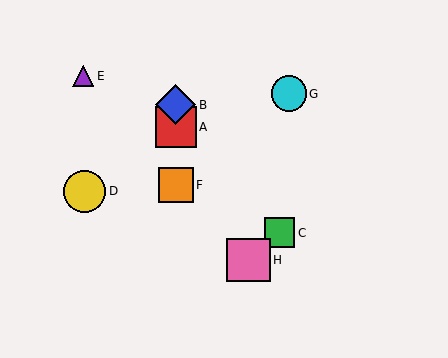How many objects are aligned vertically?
3 objects (A, B, F) are aligned vertically.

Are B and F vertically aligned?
Yes, both are at x≈176.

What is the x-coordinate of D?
Object D is at x≈85.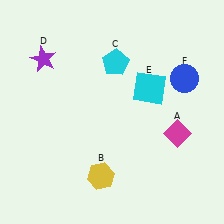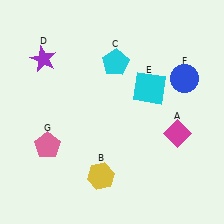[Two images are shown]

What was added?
A pink pentagon (G) was added in Image 2.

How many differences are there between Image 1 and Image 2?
There is 1 difference between the two images.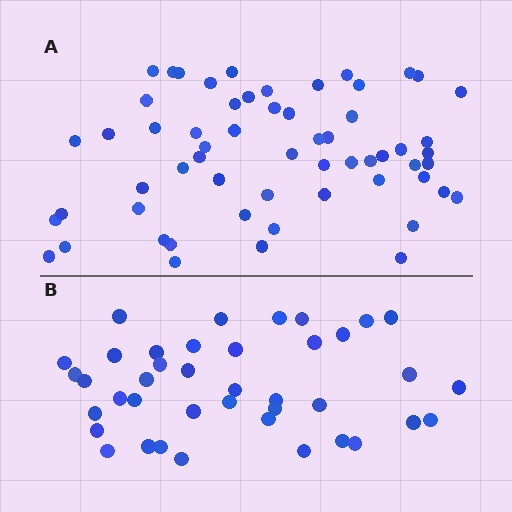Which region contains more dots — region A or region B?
Region A (the top region) has more dots.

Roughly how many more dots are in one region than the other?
Region A has approximately 20 more dots than region B.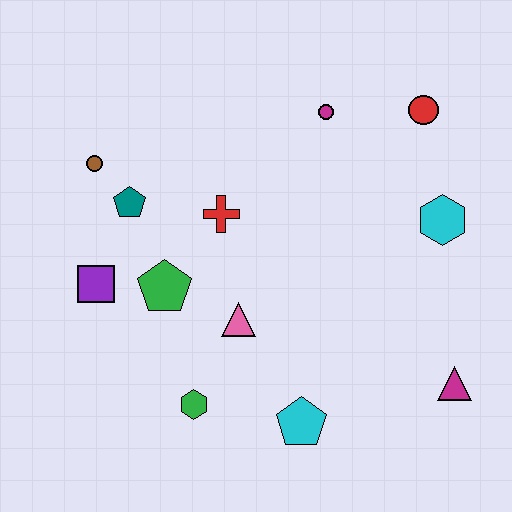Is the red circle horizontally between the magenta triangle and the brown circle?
Yes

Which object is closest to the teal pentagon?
The brown circle is closest to the teal pentagon.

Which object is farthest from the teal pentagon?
The magenta triangle is farthest from the teal pentagon.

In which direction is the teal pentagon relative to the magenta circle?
The teal pentagon is to the left of the magenta circle.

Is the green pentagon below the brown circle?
Yes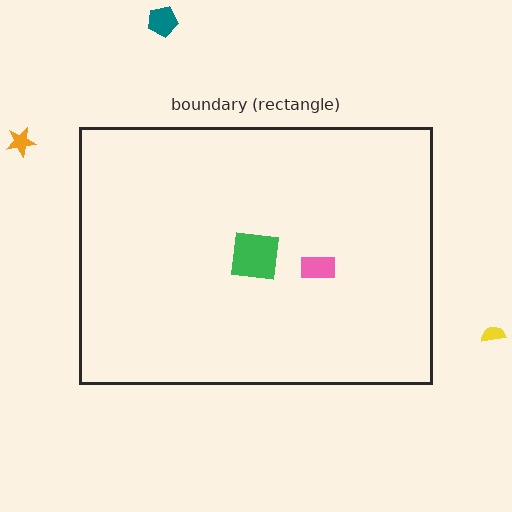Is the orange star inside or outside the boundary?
Outside.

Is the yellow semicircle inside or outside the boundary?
Outside.